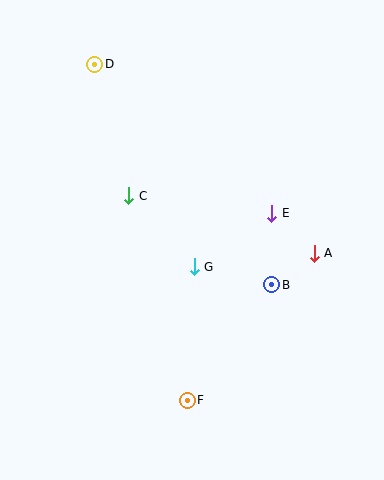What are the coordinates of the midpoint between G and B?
The midpoint between G and B is at (233, 276).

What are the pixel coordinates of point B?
Point B is at (272, 285).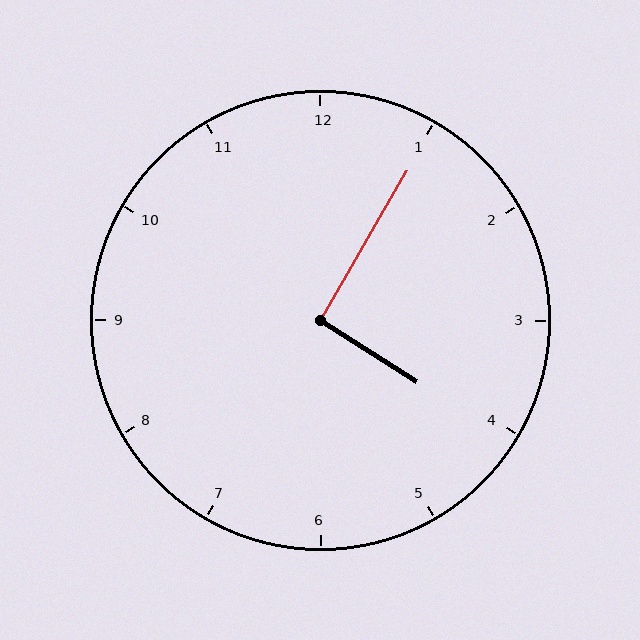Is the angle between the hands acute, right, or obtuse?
It is right.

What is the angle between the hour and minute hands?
Approximately 92 degrees.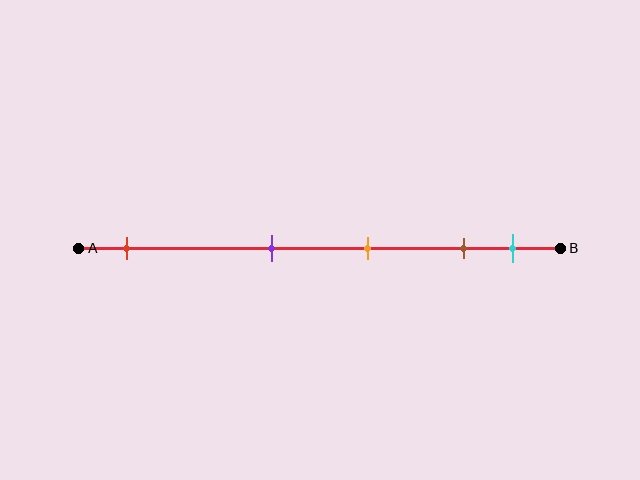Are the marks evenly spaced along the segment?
No, the marks are not evenly spaced.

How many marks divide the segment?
There are 5 marks dividing the segment.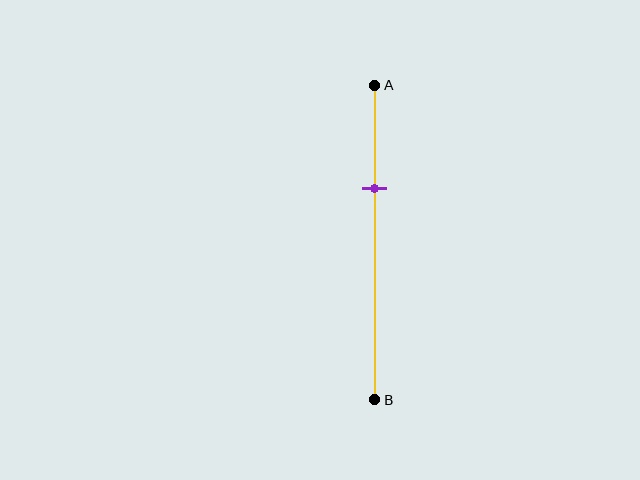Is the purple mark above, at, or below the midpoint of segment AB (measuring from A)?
The purple mark is above the midpoint of segment AB.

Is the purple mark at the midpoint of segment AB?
No, the mark is at about 35% from A, not at the 50% midpoint.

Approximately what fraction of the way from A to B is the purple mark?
The purple mark is approximately 35% of the way from A to B.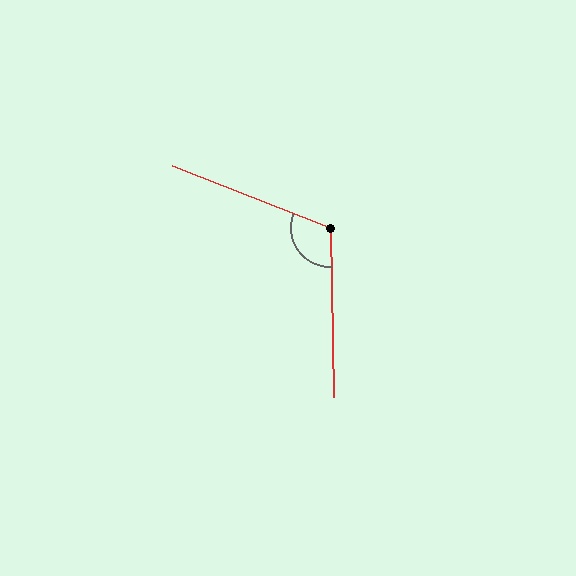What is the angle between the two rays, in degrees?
Approximately 112 degrees.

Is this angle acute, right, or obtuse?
It is obtuse.